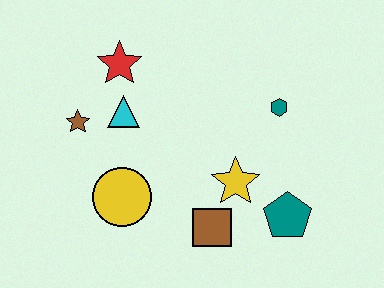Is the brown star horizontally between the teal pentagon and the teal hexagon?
No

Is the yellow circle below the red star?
Yes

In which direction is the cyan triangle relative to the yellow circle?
The cyan triangle is above the yellow circle.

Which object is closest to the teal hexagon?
The yellow star is closest to the teal hexagon.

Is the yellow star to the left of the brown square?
No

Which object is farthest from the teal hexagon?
The brown star is farthest from the teal hexagon.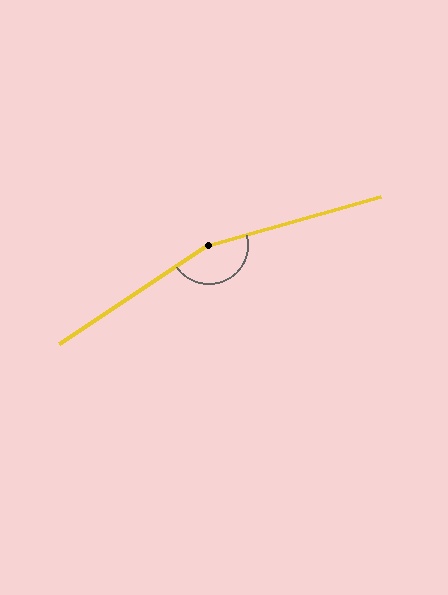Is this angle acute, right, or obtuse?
It is obtuse.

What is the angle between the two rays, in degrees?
Approximately 162 degrees.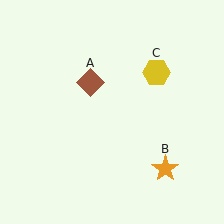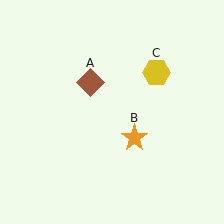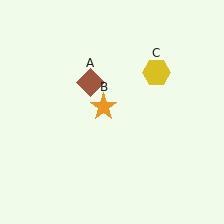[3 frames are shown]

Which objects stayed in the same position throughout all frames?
Brown diamond (object A) and yellow hexagon (object C) remained stationary.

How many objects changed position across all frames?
1 object changed position: orange star (object B).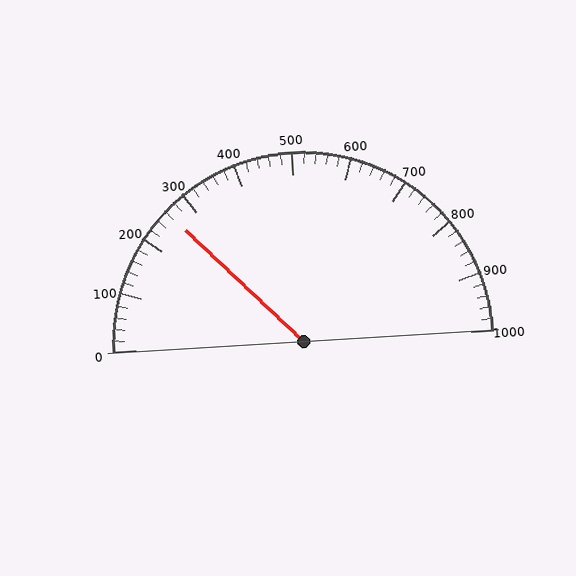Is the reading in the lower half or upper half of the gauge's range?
The reading is in the lower half of the range (0 to 1000).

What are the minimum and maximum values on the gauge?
The gauge ranges from 0 to 1000.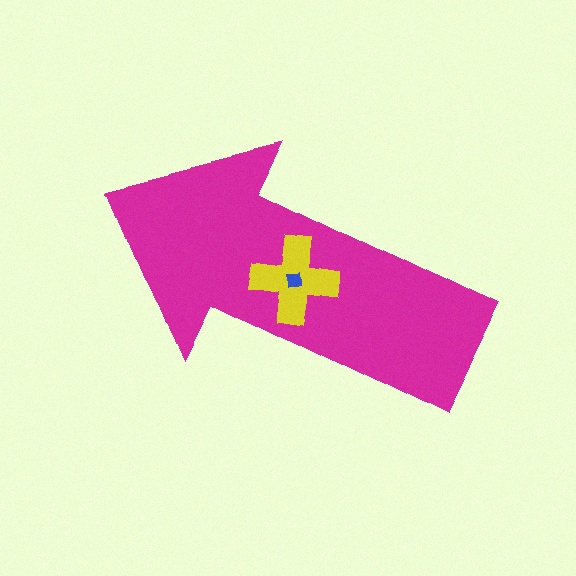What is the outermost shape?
The magenta arrow.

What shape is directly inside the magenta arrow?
The yellow cross.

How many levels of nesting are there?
3.